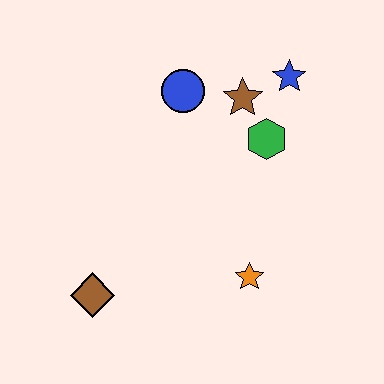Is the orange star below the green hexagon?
Yes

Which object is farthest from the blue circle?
The brown diamond is farthest from the blue circle.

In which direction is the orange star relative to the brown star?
The orange star is below the brown star.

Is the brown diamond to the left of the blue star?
Yes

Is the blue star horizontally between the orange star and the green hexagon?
No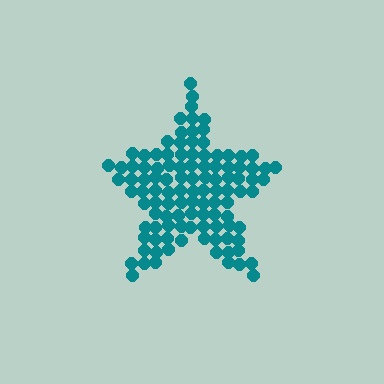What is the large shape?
The large shape is a star.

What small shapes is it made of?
It is made of small circles.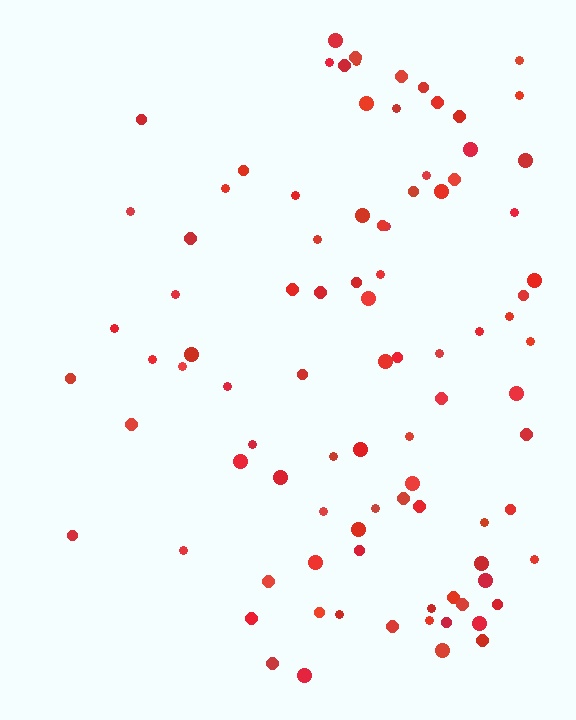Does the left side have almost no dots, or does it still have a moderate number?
Still a moderate number, just noticeably fewer than the right.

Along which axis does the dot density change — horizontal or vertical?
Horizontal.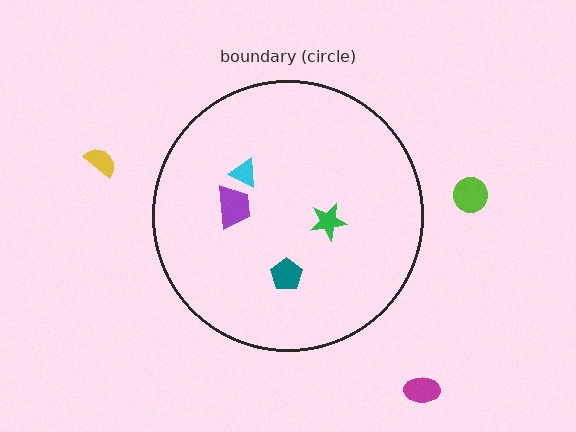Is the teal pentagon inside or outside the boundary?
Inside.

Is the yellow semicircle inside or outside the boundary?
Outside.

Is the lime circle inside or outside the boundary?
Outside.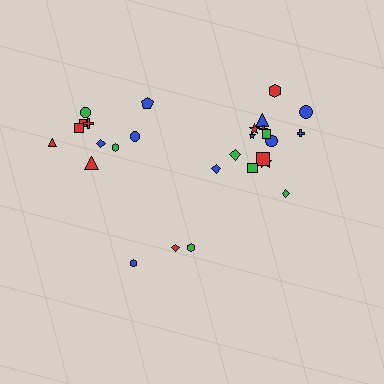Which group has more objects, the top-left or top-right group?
The top-right group.